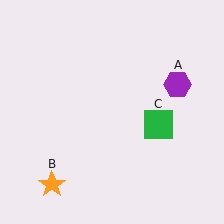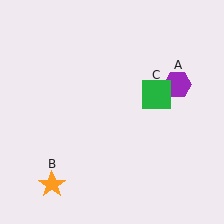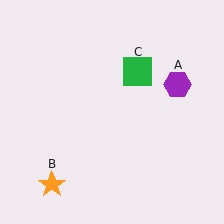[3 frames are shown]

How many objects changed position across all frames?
1 object changed position: green square (object C).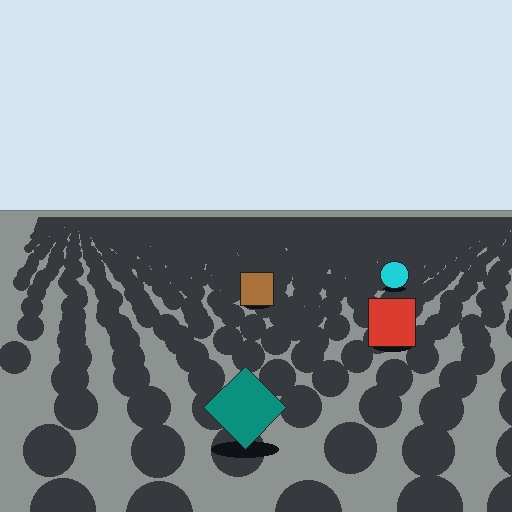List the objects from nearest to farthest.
From nearest to farthest: the teal diamond, the red square, the brown square, the cyan circle.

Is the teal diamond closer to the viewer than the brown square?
Yes. The teal diamond is closer — you can tell from the texture gradient: the ground texture is coarser near it.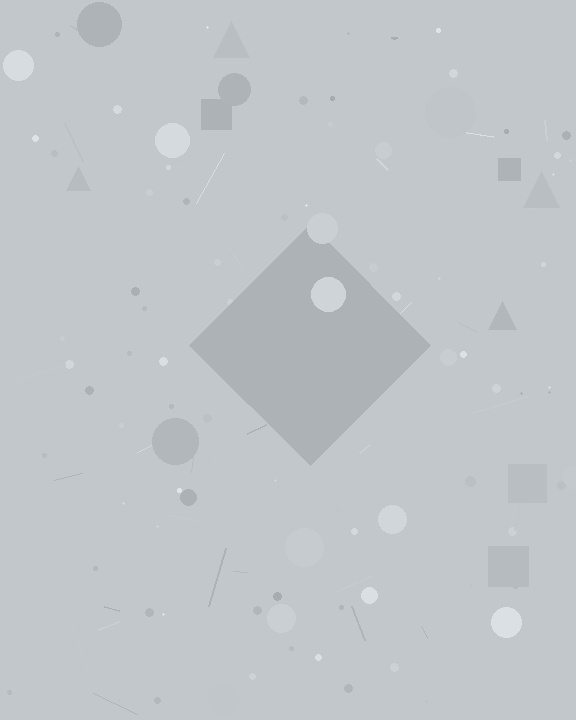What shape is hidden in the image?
A diamond is hidden in the image.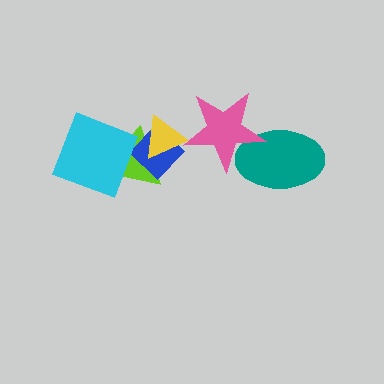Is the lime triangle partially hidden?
Yes, it is partially covered by another shape.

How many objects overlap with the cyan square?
1 object overlaps with the cyan square.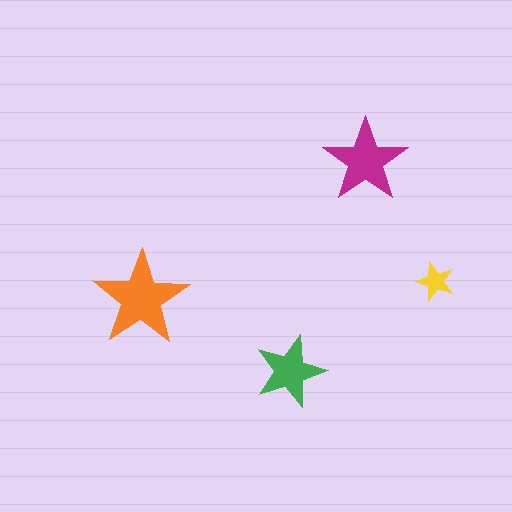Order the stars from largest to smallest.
the orange one, the magenta one, the green one, the yellow one.